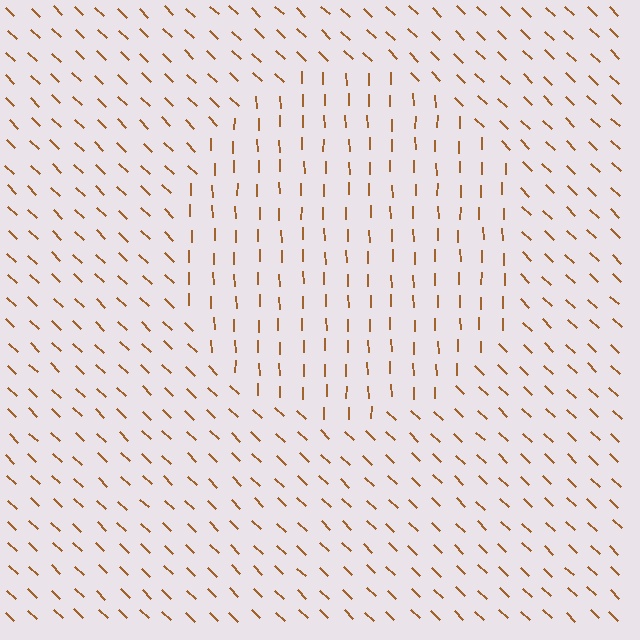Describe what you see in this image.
The image is filled with small brown line segments. A circle region in the image has lines oriented differently from the surrounding lines, creating a visible texture boundary.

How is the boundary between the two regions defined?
The boundary is defined purely by a change in line orientation (approximately 45 degrees difference). All lines are the same color and thickness.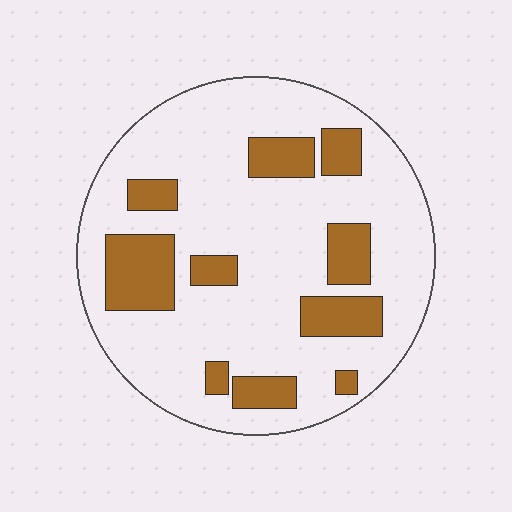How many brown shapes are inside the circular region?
10.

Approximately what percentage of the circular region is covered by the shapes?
Approximately 25%.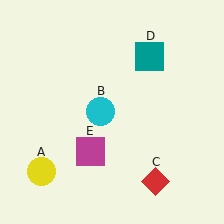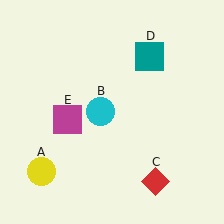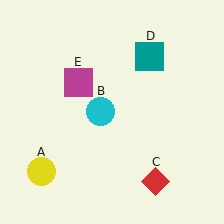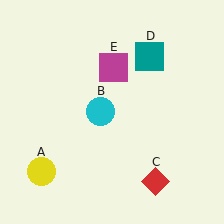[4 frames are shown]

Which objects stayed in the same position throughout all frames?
Yellow circle (object A) and cyan circle (object B) and red diamond (object C) and teal square (object D) remained stationary.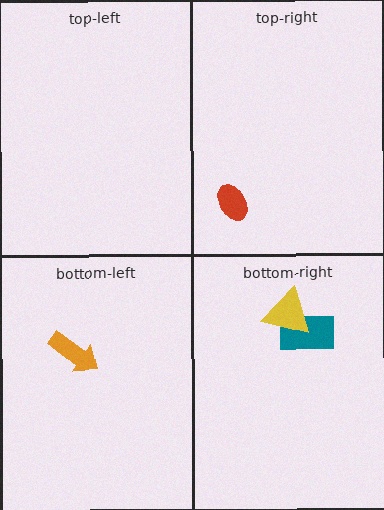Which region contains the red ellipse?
The top-right region.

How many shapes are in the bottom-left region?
1.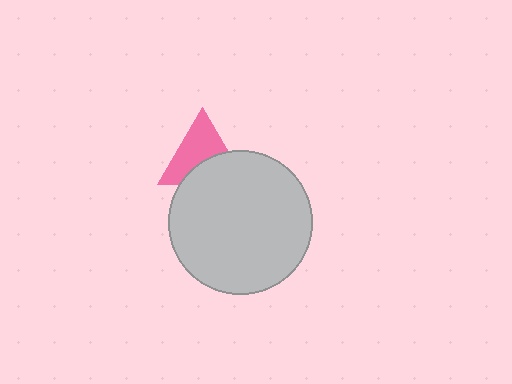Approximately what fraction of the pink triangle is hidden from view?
Roughly 41% of the pink triangle is hidden behind the light gray circle.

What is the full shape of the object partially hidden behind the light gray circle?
The partially hidden object is a pink triangle.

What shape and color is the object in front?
The object in front is a light gray circle.